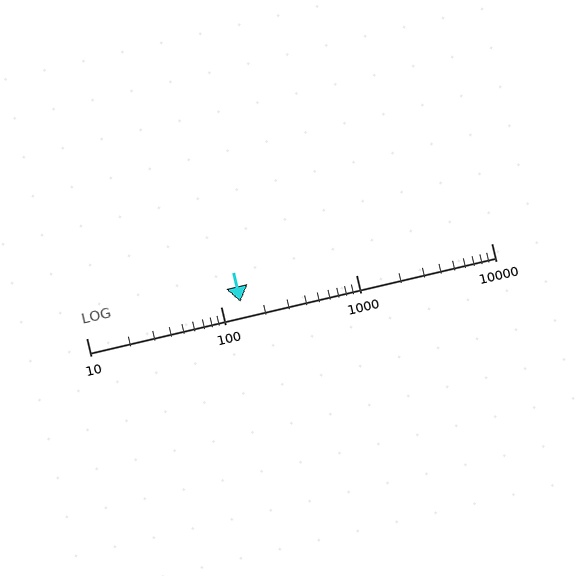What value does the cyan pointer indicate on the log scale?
The pointer indicates approximately 140.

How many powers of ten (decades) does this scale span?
The scale spans 3 decades, from 10 to 10000.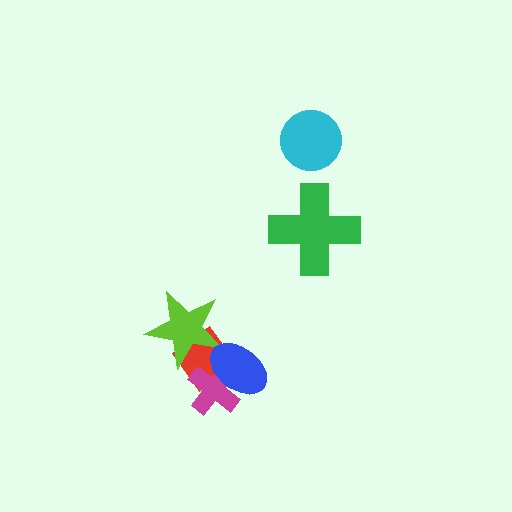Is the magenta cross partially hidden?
Yes, it is partially covered by another shape.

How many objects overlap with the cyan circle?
0 objects overlap with the cyan circle.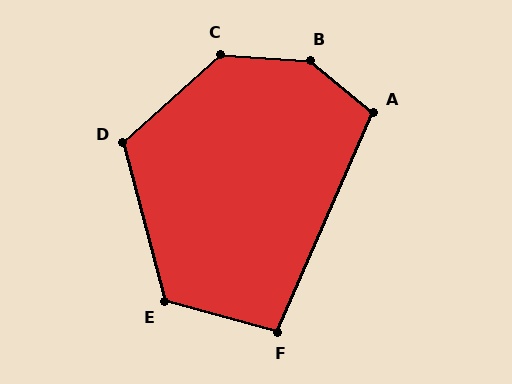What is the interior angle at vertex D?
Approximately 117 degrees (obtuse).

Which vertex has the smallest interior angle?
F, at approximately 98 degrees.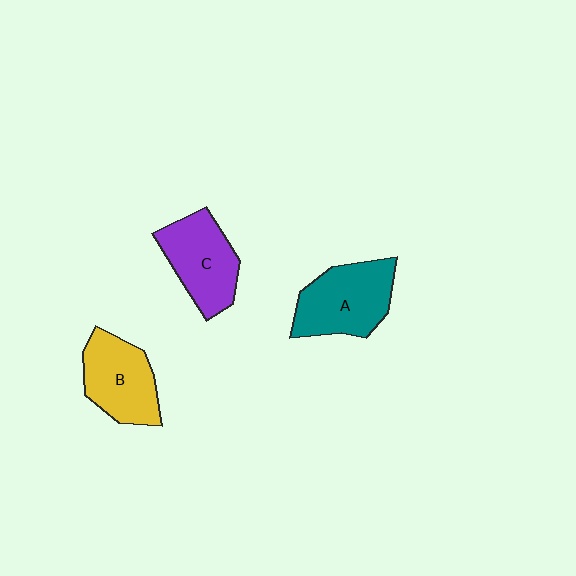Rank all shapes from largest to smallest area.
From largest to smallest: A (teal), C (purple), B (yellow).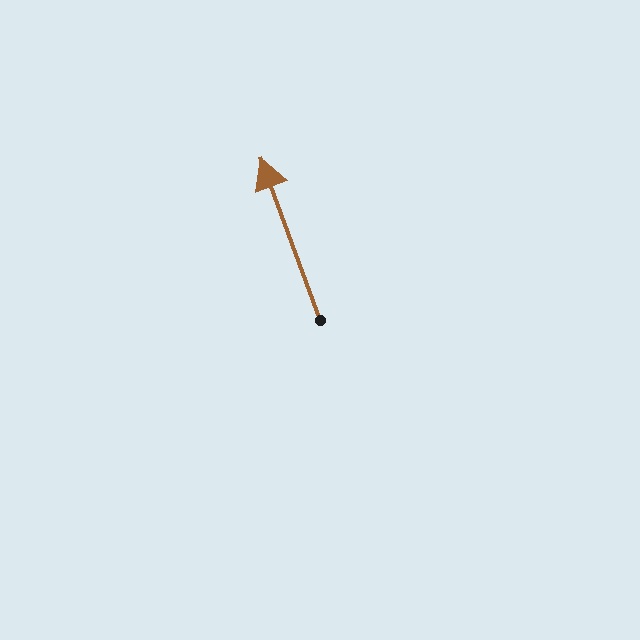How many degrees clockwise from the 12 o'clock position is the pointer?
Approximately 340 degrees.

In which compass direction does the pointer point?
North.